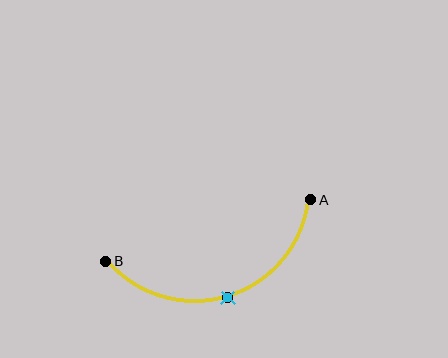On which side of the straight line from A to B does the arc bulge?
The arc bulges below the straight line connecting A and B.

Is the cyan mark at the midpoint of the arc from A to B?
Yes. The cyan mark lies on the arc at equal arc-length from both A and B — it is the arc midpoint.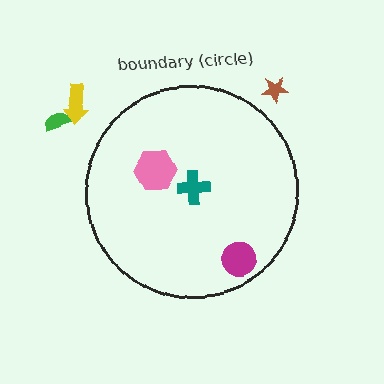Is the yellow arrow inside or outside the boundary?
Outside.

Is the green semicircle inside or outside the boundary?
Outside.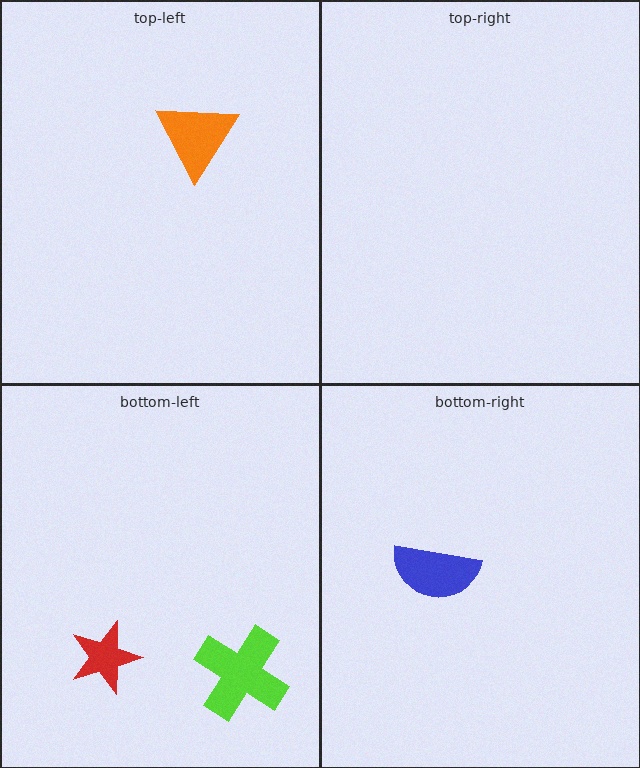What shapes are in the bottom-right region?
The blue semicircle.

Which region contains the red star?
The bottom-left region.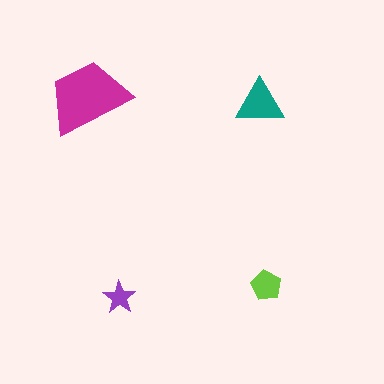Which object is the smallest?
The purple star.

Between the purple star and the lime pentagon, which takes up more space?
The lime pentagon.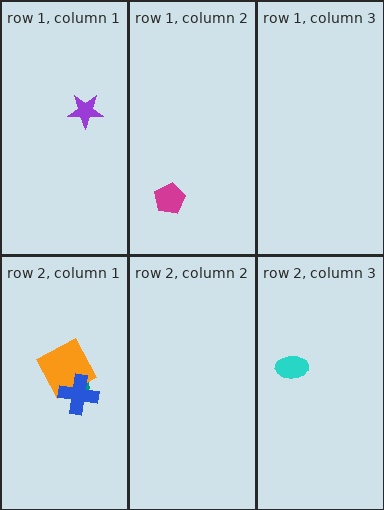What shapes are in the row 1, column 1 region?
The purple star.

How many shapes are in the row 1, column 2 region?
1.